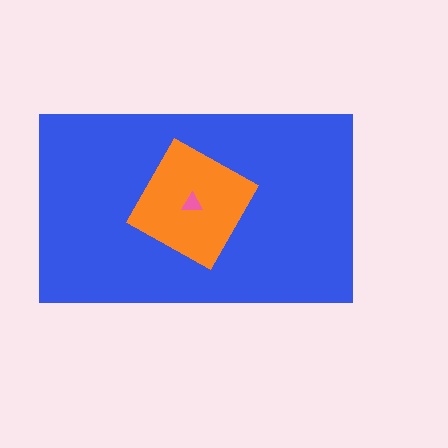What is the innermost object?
The pink triangle.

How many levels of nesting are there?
3.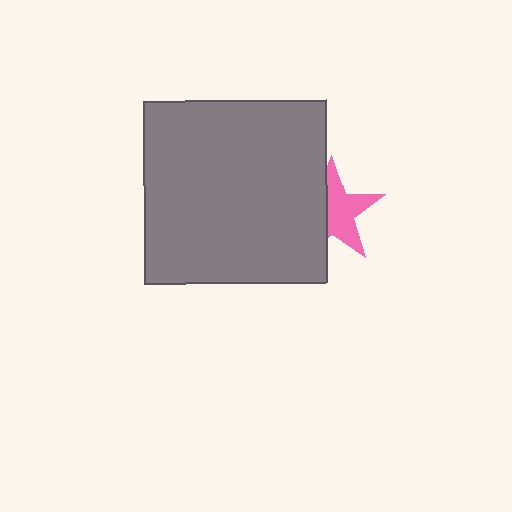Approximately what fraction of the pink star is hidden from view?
Roughly 41% of the pink star is hidden behind the gray square.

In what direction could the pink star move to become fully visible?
The pink star could move right. That would shift it out from behind the gray square entirely.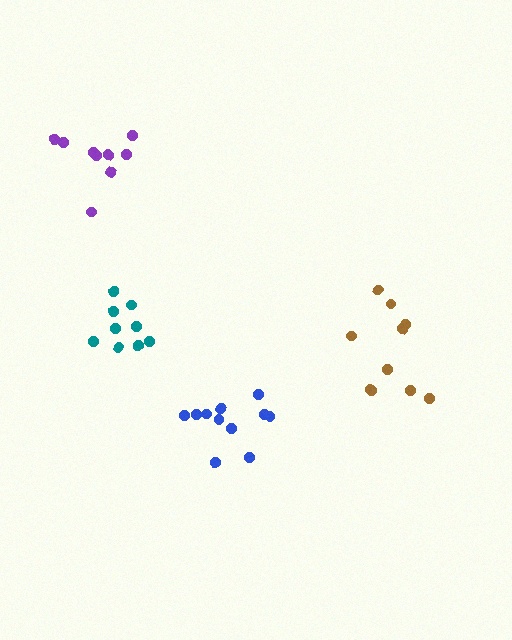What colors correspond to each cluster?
The clusters are colored: blue, purple, brown, teal.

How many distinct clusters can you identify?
There are 4 distinct clusters.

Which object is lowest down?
The blue cluster is bottommost.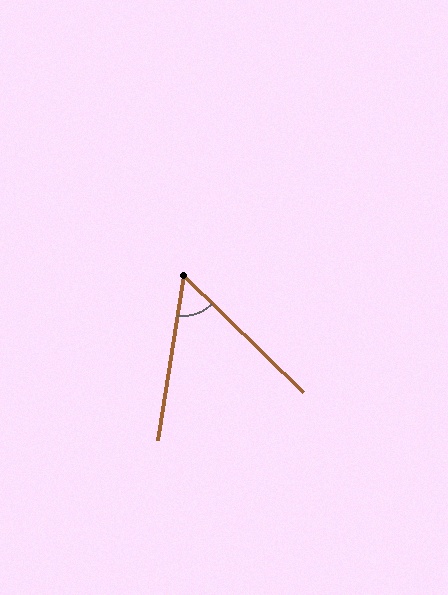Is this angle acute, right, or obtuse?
It is acute.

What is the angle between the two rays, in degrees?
Approximately 55 degrees.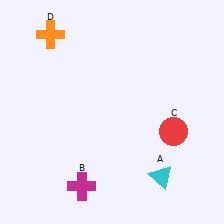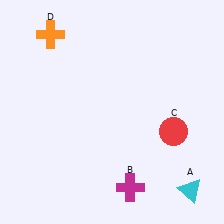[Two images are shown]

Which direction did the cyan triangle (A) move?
The cyan triangle (A) moved right.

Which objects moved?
The objects that moved are: the cyan triangle (A), the magenta cross (B).